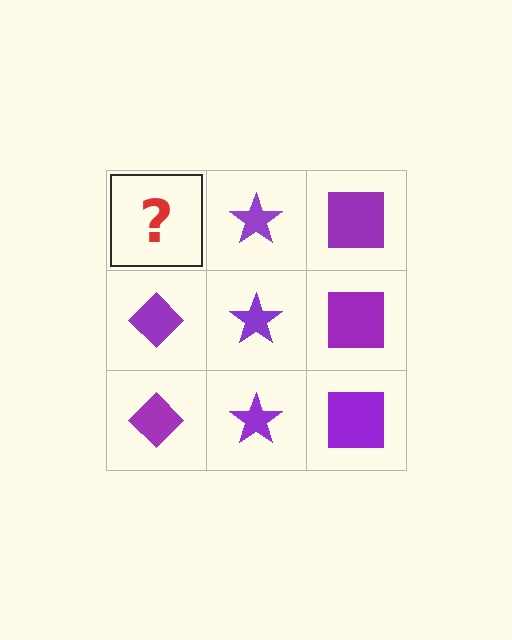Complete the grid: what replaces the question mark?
The question mark should be replaced with a purple diamond.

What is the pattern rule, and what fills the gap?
The rule is that each column has a consistent shape. The gap should be filled with a purple diamond.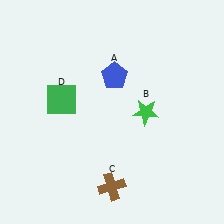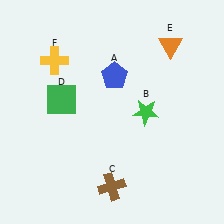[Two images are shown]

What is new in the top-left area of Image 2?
A yellow cross (F) was added in the top-left area of Image 2.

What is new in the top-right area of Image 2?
An orange triangle (E) was added in the top-right area of Image 2.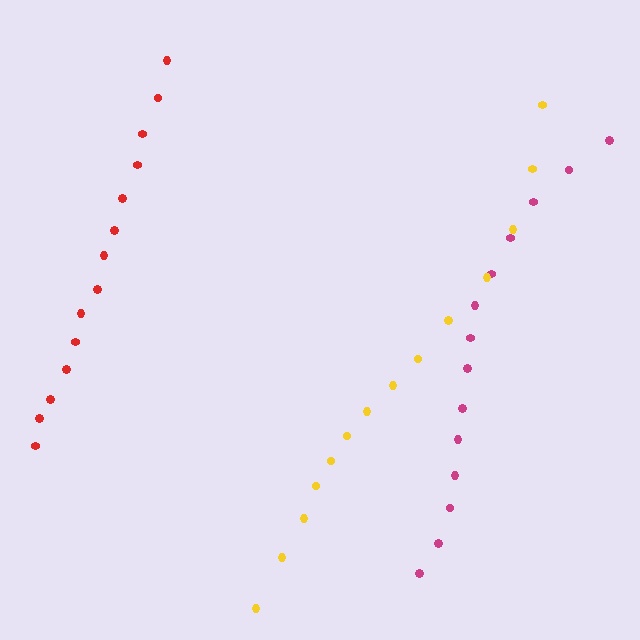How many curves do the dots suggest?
There are 3 distinct paths.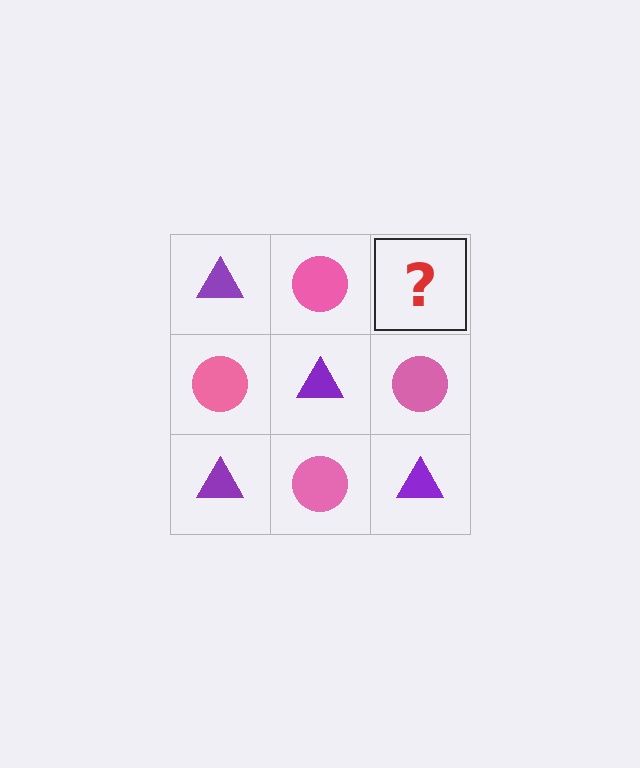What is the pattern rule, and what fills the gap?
The rule is that it alternates purple triangle and pink circle in a checkerboard pattern. The gap should be filled with a purple triangle.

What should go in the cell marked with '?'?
The missing cell should contain a purple triangle.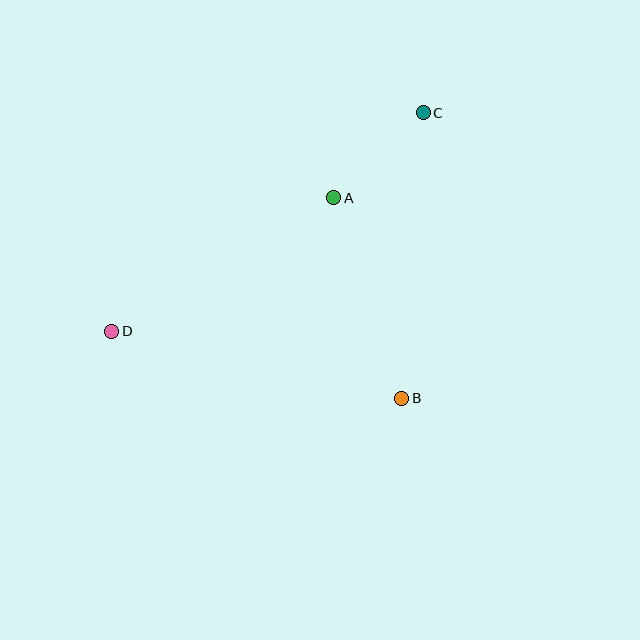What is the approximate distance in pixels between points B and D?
The distance between B and D is approximately 298 pixels.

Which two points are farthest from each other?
Points C and D are farthest from each other.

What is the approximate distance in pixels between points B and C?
The distance between B and C is approximately 286 pixels.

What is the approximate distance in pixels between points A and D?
The distance between A and D is approximately 259 pixels.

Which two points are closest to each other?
Points A and C are closest to each other.